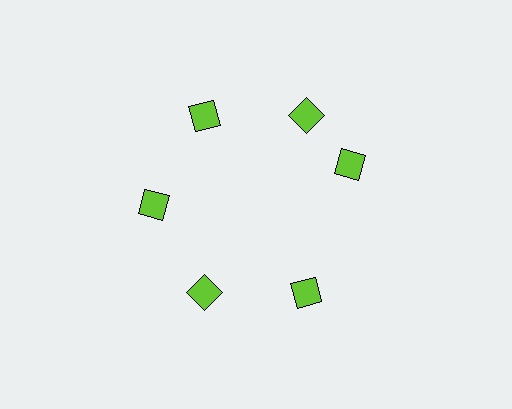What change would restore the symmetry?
The symmetry would be restored by rotating it back into even spacing with its neighbors so that all 6 diamonds sit at equal angles and equal distance from the center.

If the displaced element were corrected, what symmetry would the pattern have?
It would have 6-fold rotational symmetry — the pattern would map onto itself every 60 degrees.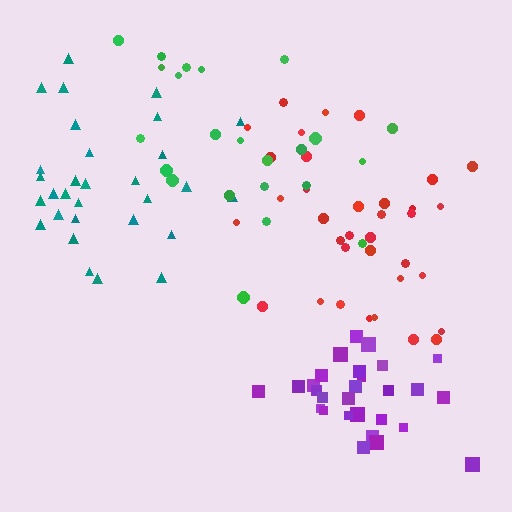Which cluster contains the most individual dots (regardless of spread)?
Red (35).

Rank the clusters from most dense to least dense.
purple, red, teal, green.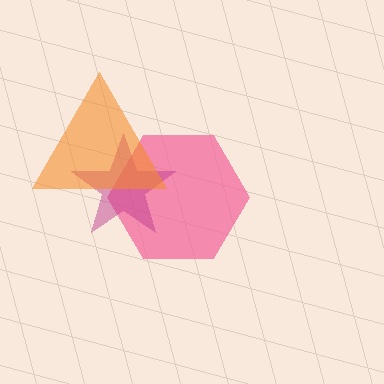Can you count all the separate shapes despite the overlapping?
Yes, there are 3 separate shapes.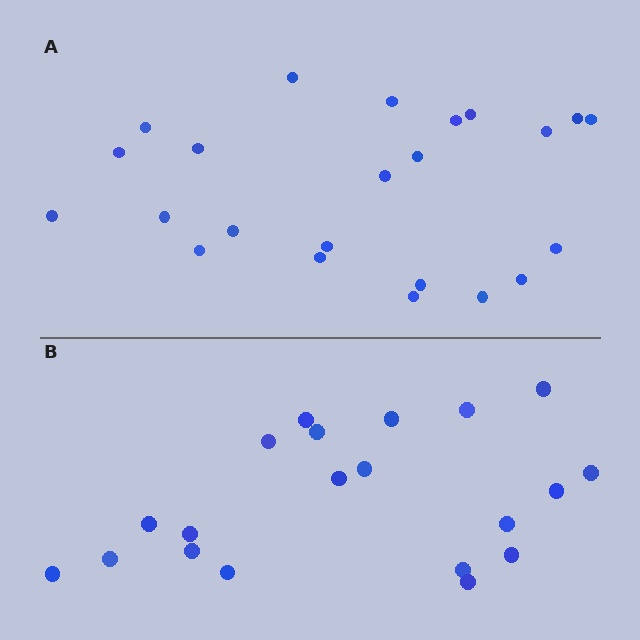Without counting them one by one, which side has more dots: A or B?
Region A (the top region) has more dots.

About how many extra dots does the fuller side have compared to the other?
Region A has just a few more — roughly 2 or 3 more dots than region B.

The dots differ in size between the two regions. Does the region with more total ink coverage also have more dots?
No. Region B has more total ink coverage because its dots are larger, but region A actually contains more individual dots. Total area can be misleading — the number of items is what matters here.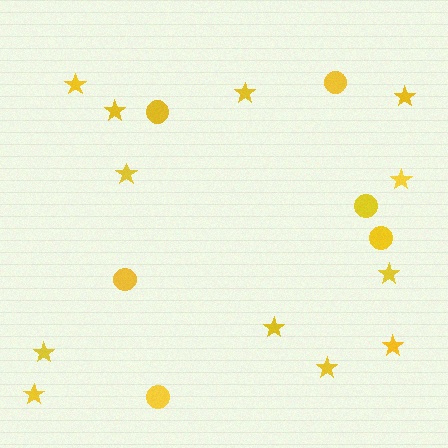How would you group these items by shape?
There are 2 groups: one group of circles (6) and one group of stars (12).